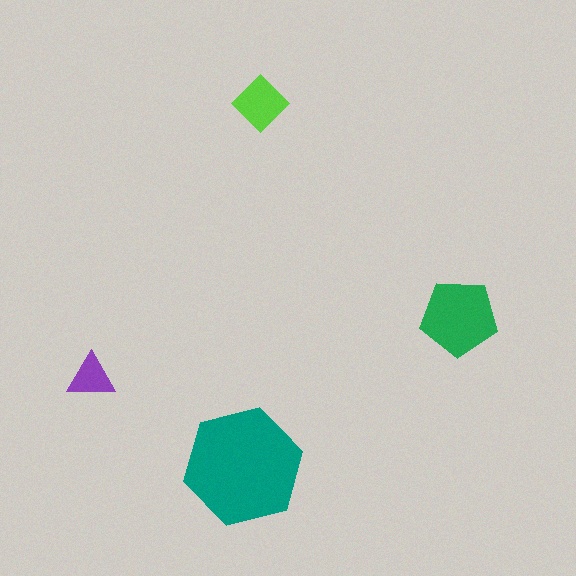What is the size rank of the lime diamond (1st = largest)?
3rd.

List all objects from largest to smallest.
The teal hexagon, the green pentagon, the lime diamond, the purple triangle.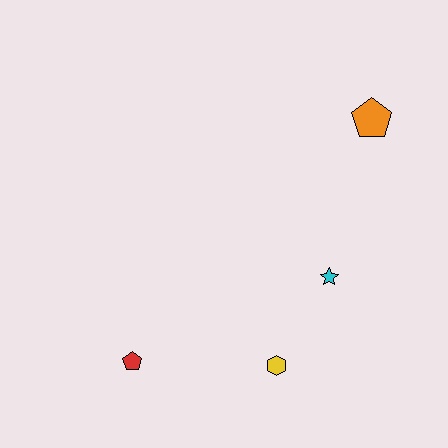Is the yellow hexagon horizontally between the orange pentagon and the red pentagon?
Yes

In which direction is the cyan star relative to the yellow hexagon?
The cyan star is above the yellow hexagon.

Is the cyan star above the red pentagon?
Yes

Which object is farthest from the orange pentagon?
The red pentagon is farthest from the orange pentagon.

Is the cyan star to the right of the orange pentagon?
No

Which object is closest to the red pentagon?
The yellow hexagon is closest to the red pentagon.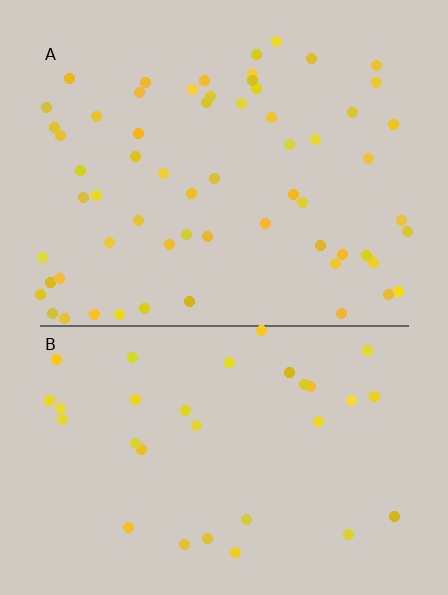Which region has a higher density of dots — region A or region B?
A (the top).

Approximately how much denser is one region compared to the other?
Approximately 1.9× — region A over region B.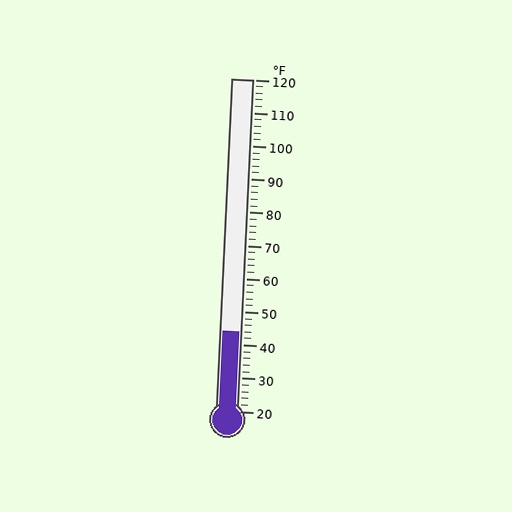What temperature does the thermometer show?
The thermometer shows approximately 44°F.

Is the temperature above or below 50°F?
The temperature is below 50°F.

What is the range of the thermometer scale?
The thermometer scale ranges from 20°F to 120°F.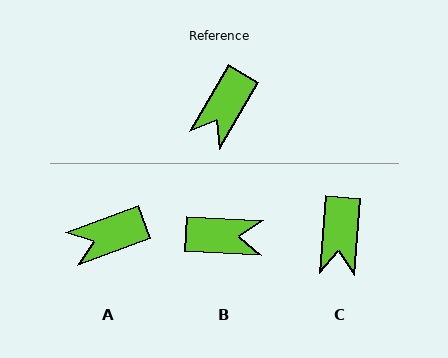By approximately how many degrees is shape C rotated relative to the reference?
Approximately 26 degrees counter-clockwise.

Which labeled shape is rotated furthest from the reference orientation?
B, about 117 degrees away.